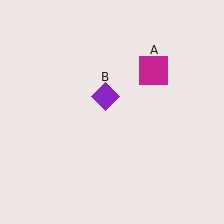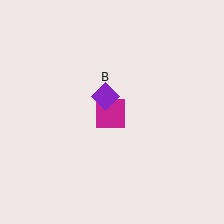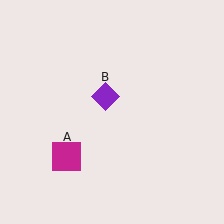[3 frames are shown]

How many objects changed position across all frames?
1 object changed position: magenta square (object A).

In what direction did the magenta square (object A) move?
The magenta square (object A) moved down and to the left.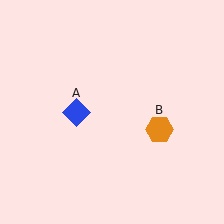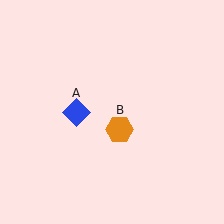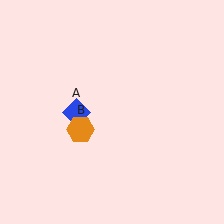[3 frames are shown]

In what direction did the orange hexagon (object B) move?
The orange hexagon (object B) moved left.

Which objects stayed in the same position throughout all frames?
Blue diamond (object A) remained stationary.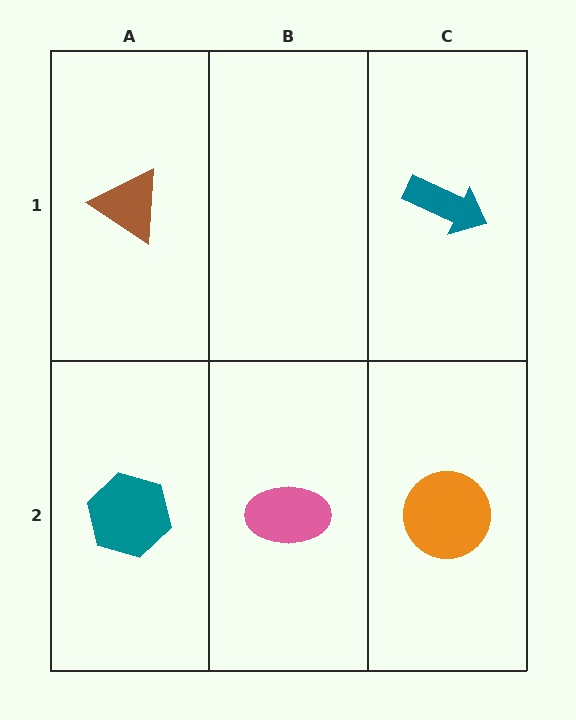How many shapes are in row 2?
3 shapes.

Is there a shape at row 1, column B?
No, that cell is empty.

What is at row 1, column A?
A brown triangle.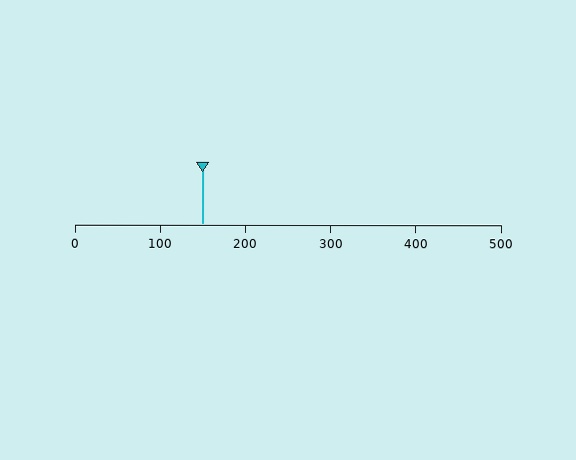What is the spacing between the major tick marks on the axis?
The major ticks are spaced 100 apart.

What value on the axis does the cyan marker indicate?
The marker indicates approximately 150.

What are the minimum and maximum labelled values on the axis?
The axis runs from 0 to 500.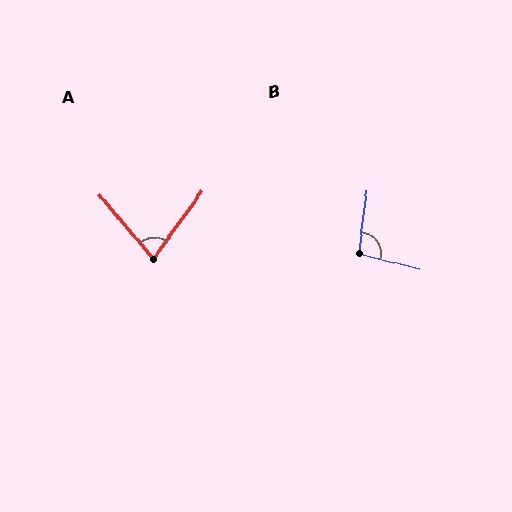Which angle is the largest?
B, at approximately 96 degrees.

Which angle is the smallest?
A, at approximately 76 degrees.